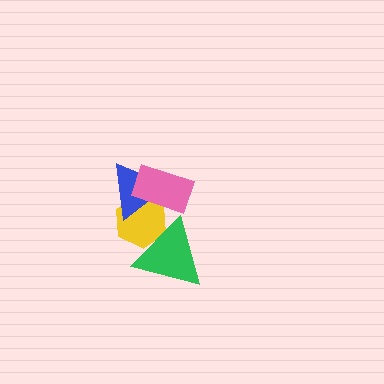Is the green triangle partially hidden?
No, no other shape covers it.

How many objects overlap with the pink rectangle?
2 objects overlap with the pink rectangle.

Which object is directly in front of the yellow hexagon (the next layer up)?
The blue triangle is directly in front of the yellow hexagon.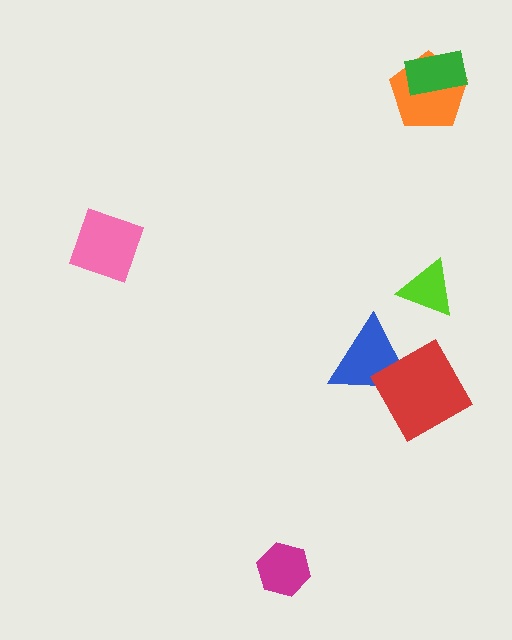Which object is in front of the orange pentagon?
The green rectangle is in front of the orange pentagon.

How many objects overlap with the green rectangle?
1 object overlaps with the green rectangle.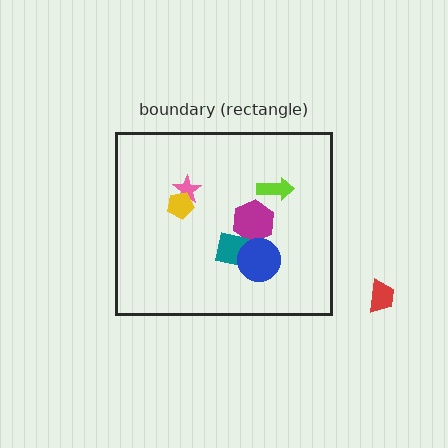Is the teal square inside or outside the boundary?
Inside.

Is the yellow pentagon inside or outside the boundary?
Inside.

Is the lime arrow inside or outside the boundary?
Inside.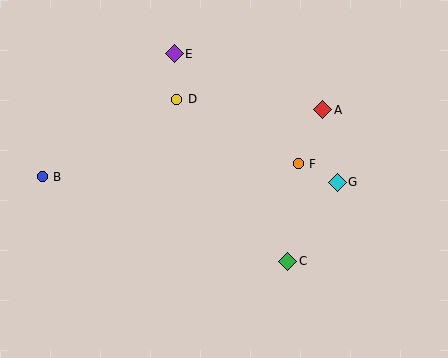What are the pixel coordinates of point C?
Point C is at (288, 261).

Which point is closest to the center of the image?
Point F at (298, 164) is closest to the center.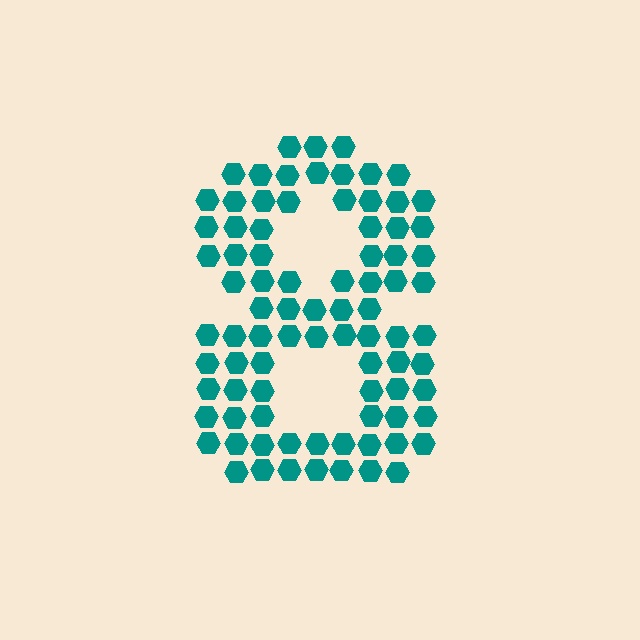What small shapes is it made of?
It is made of small hexagons.